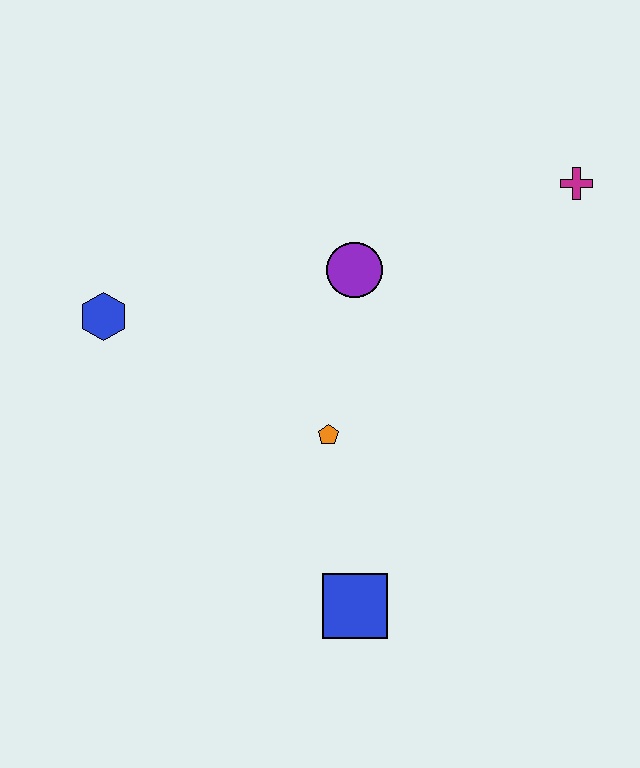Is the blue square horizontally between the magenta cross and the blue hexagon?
Yes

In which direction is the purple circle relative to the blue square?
The purple circle is above the blue square.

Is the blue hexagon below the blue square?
No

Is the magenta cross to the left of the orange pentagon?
No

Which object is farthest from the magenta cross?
The blue hexagon is farthest from the magenta cross.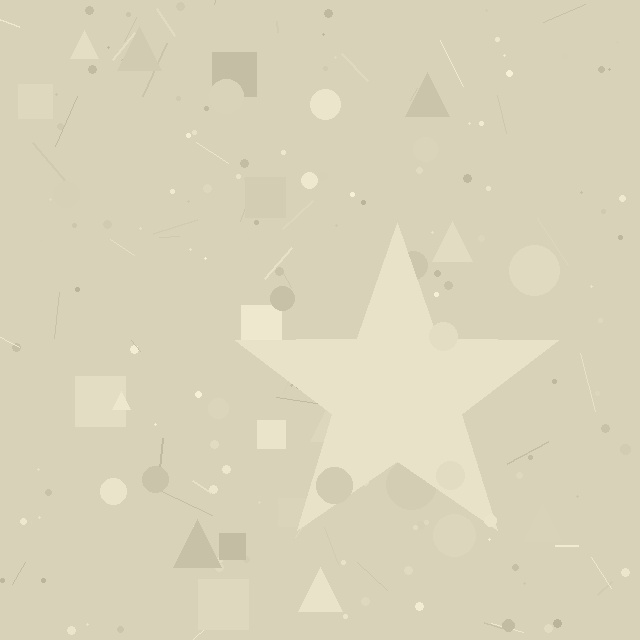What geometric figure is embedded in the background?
A star is embedded in the background.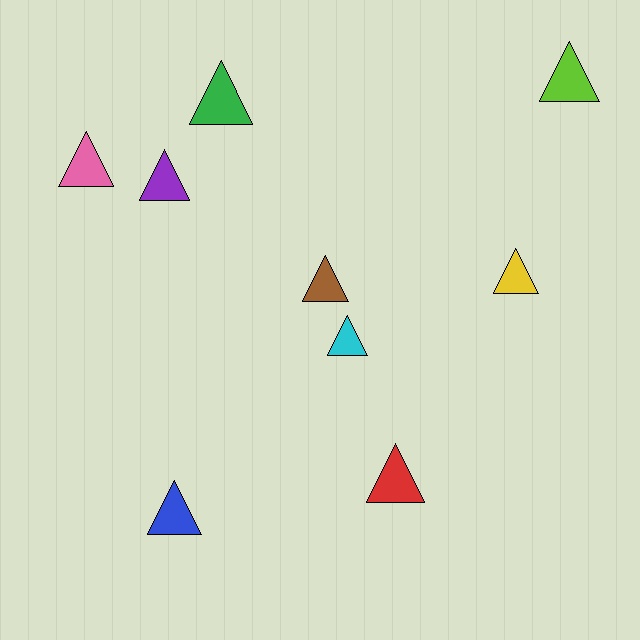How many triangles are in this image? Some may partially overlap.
There are 9 triangles.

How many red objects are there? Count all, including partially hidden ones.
There is 1 red object.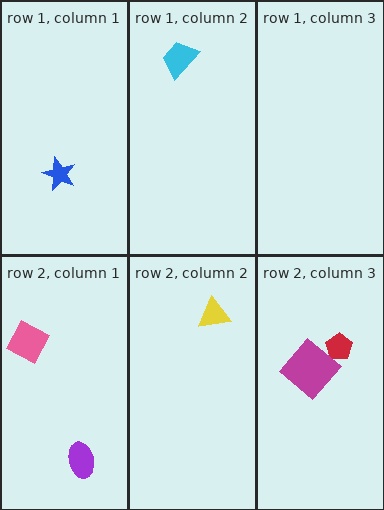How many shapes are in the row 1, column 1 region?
1.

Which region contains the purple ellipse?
The row 2, column 1 region.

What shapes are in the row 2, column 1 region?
The purple ellipse, the pink diamond.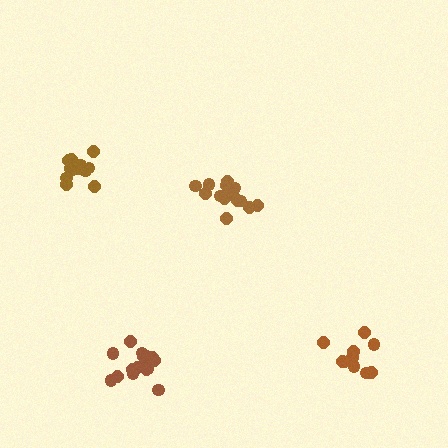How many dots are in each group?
Group 1: 15 dots, Group 2: 11 dots, Group 3: 17 dots, Group 4: 12 dots (55 total).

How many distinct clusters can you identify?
There are 4 distinct clusters.